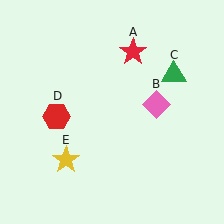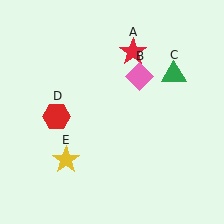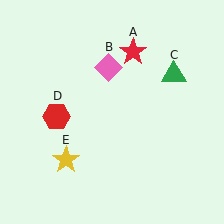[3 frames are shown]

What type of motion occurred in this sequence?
The pink diamond (object B) rotated counterclockwise around the center of the scene.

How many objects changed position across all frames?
1 object changed position: pink diamond (object B).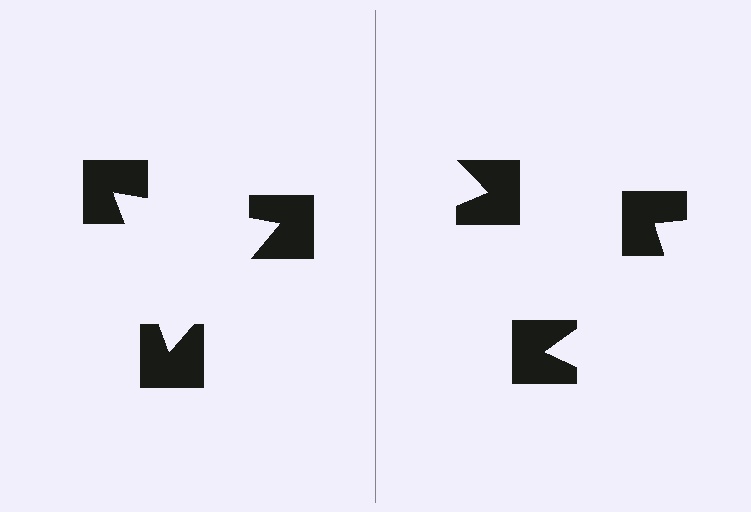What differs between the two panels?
The notched squares are positioned identically on both sides; only the wedge orientations differ. On the left they align to a triangle; on the right they are misaligned.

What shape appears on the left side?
An illusory triangle.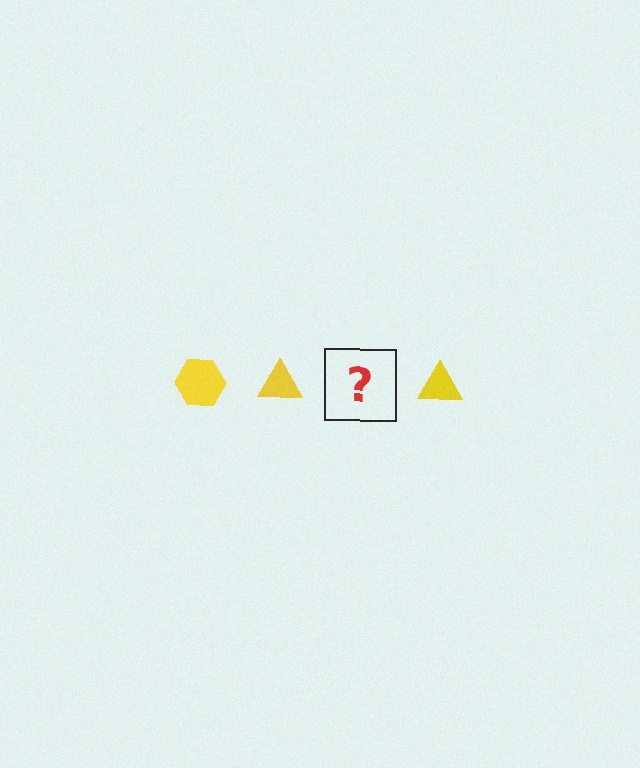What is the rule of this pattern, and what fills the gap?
The rule is that the pattern cycles through hexagon, triangle shapes in yellow. The gap should be filled with a yellow hexagon.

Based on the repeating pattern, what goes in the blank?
The blank should be a yellow hexagon.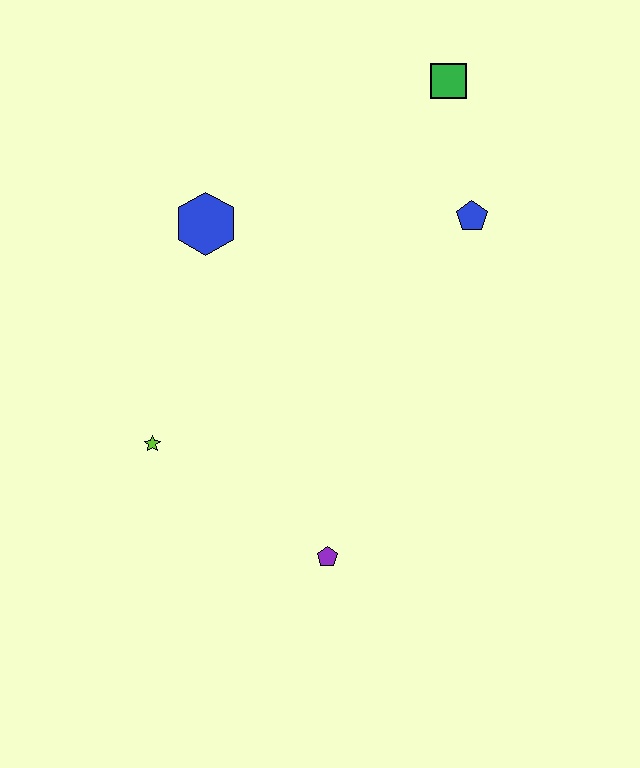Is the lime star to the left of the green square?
Yes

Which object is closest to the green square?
The blue pentagon is closest to the green square.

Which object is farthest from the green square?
The purple pentagon is farthest from the green square.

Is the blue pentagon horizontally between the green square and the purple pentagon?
No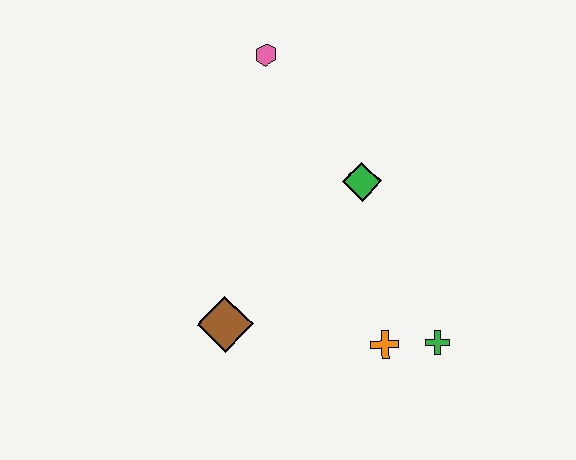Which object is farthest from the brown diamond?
The pink hexagon is farthest from the brown diamond.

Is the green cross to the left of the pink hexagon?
No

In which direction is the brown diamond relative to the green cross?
The brown diamond is to the left of the green cross.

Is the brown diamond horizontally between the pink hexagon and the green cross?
No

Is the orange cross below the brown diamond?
Yes